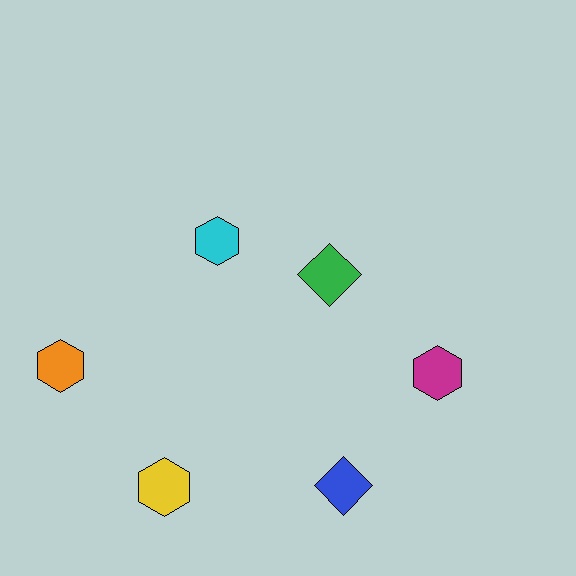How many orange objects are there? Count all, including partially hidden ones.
There is 1 orange object.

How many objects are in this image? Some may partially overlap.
There are 6 objects.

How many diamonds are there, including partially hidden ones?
There are 2 diamonds.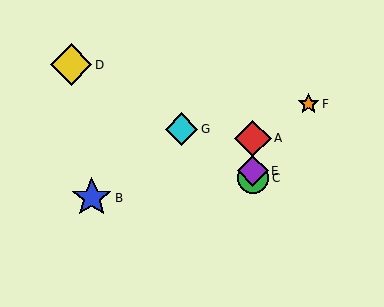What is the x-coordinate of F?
Object F is at x≈309.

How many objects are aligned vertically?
3 objects (A, C, E) are aligned vertically.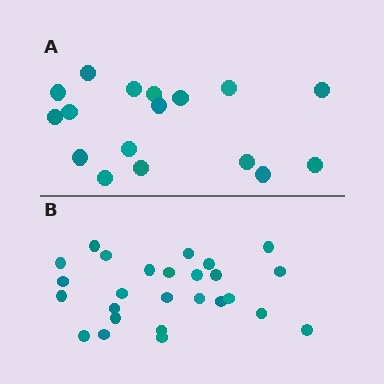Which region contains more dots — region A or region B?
Region B (the bottom region) has more dots.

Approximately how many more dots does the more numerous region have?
Region B has roughly 8 or so more dots than region A.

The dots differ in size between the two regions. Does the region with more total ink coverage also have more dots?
No. Region A has more total ink coverage because its dots are larger, but region B actually contains more individual dots. Total area can be misleading — the number of items is what matters here.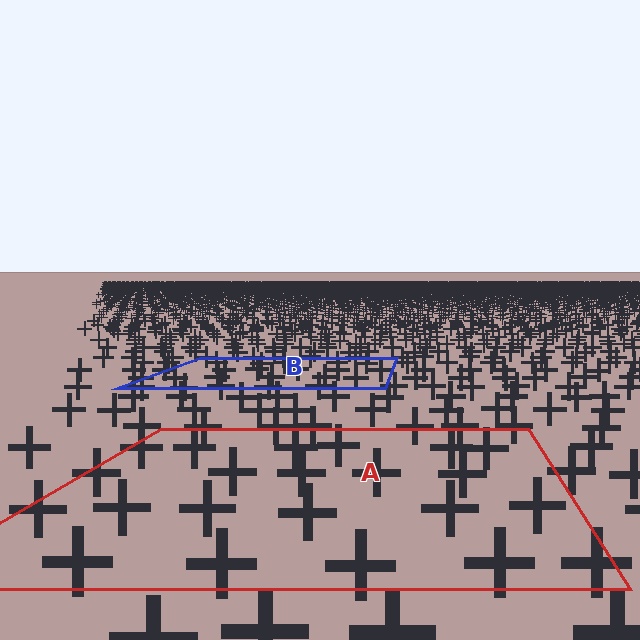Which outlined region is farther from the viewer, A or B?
Region B is farther from the viewer — the texture elements inside it appear smaller and more densely packed.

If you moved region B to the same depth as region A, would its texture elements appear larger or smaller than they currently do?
They would appear larger. At a closer depth, the same texture elements are projected at a bigger on-screen size.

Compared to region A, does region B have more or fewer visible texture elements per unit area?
Region B has more texture elements per unit area — they are packed more densely because it is farther away.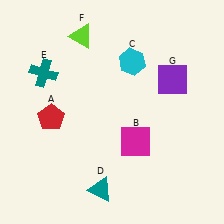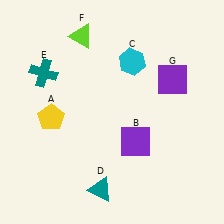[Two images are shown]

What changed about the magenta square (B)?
In Image 1, B is magenta. In Image 2, it changed to purple.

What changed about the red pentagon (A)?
In Image 1, A is red. In Image 2, it changed to yellow.